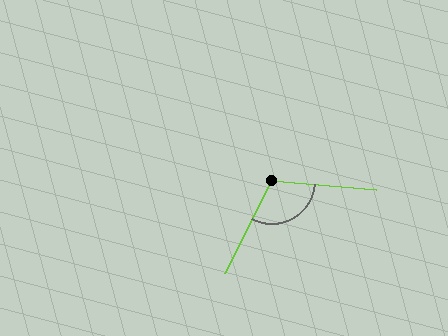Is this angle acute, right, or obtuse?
It is obtuse.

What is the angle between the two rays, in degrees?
Approximately 112 degrees.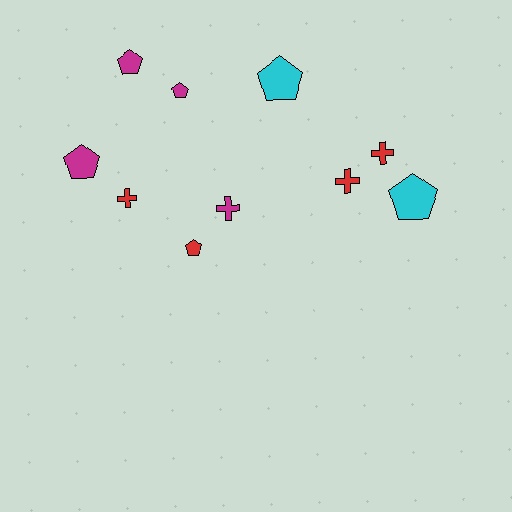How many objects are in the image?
There are 10 objects.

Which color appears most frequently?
Magenta, with 4 objects.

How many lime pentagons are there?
There are no lime pentagons.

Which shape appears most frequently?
Pentagon, with 6 objects.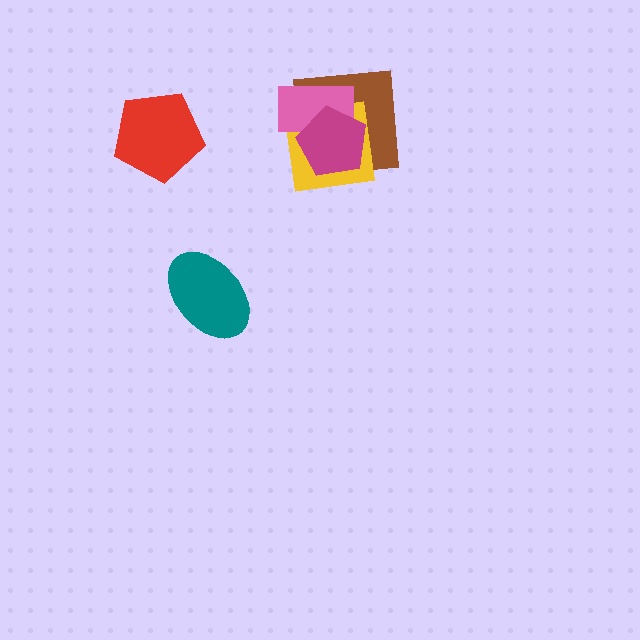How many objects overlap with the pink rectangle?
3 objects overlap with the pink rectangle.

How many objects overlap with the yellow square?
3 objects overlap with the yellow square.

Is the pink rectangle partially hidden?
Yes, it is partially covered by another shape.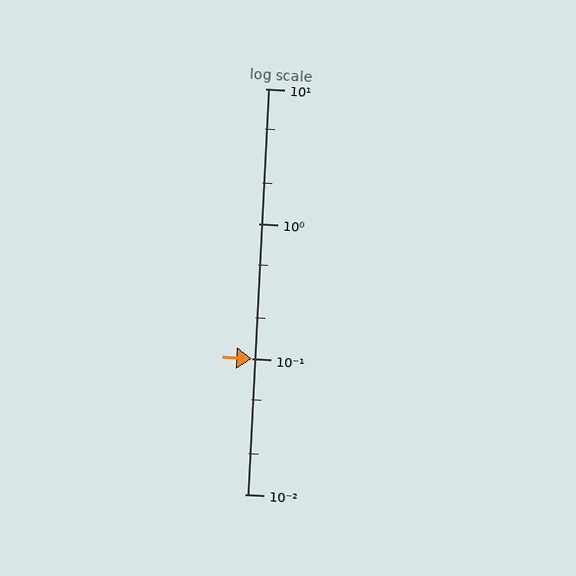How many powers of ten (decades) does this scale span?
The scale spans 3 decades, from 0.01 to 10.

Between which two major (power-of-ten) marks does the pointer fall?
The pointer is between 0.1 and 1.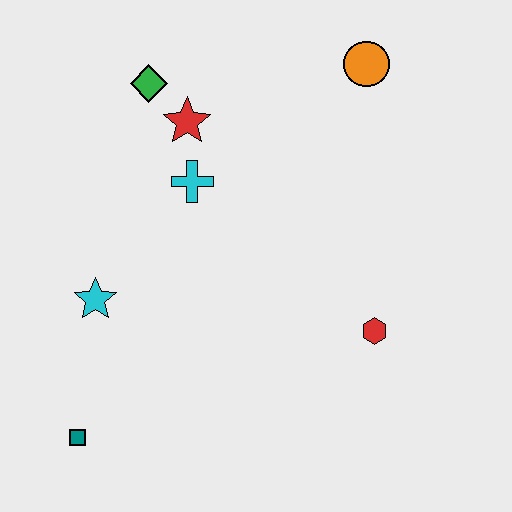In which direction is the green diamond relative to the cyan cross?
The green diamond is above the cyan cross.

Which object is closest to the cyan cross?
The red star is closest to the cyan cross.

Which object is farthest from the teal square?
The orange circle is farthest from the teal square.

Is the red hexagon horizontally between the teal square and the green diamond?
No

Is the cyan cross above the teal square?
Yes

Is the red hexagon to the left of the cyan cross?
No